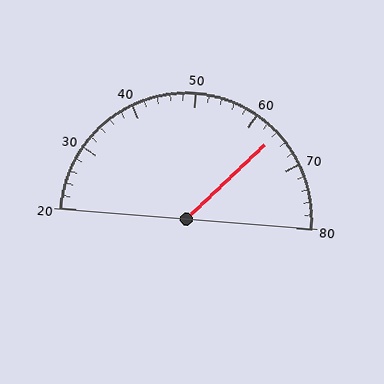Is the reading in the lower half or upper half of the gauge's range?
The reading is in the upper half of the range (20 to 80).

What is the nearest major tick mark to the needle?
The nearest major tick mark is 60.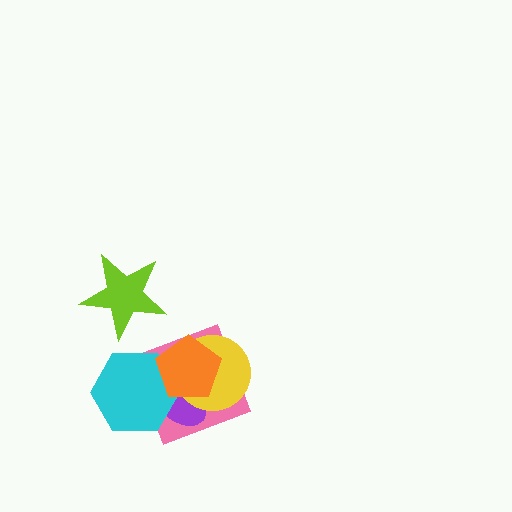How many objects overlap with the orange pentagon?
4 objects overlap with the orange pentagon.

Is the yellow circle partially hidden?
Yes, it is partially covered by another shape.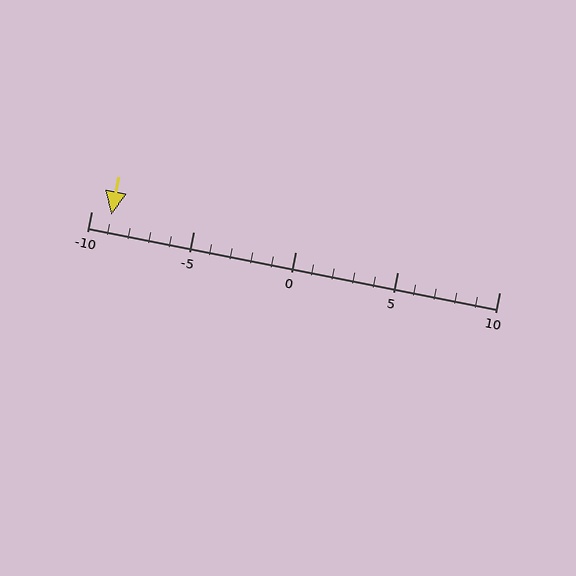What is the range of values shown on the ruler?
The ruler shows values from -10 to 10.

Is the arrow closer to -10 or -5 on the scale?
The arrow is closer to -10.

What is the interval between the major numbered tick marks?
The major tick marks are spaced 5 units apart.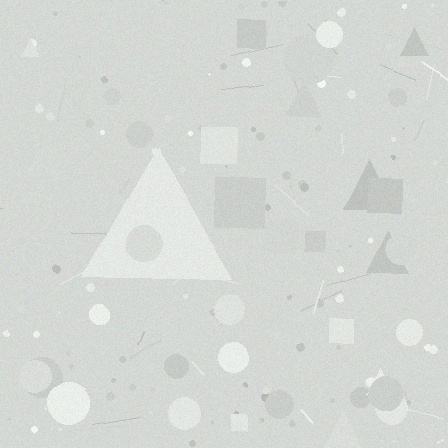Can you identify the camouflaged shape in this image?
The camouflaged shape is a triangle.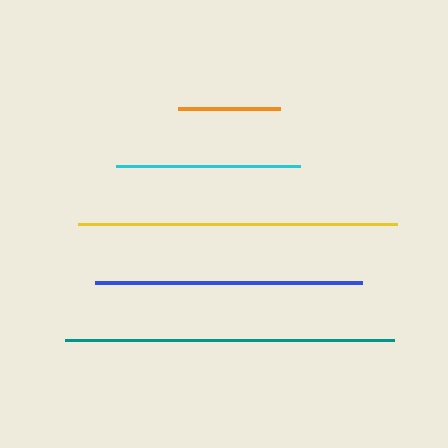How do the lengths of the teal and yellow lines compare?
The teal and yellow lines are approximately the same length.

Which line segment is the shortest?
The orange line is the shortest at approximately 103 pixels.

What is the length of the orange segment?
The orange segment is approximately 103 pixels long.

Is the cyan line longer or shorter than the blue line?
The blue line is longer than the cyan line.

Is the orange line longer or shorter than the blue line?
The blue line is longer than the orange line.